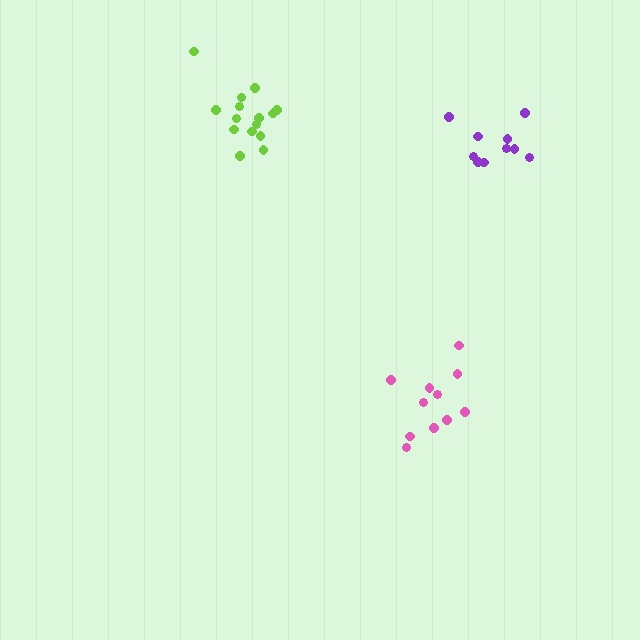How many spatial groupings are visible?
There are 3 spatial groupings.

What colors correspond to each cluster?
The clusters are colored: pink, lime, purple.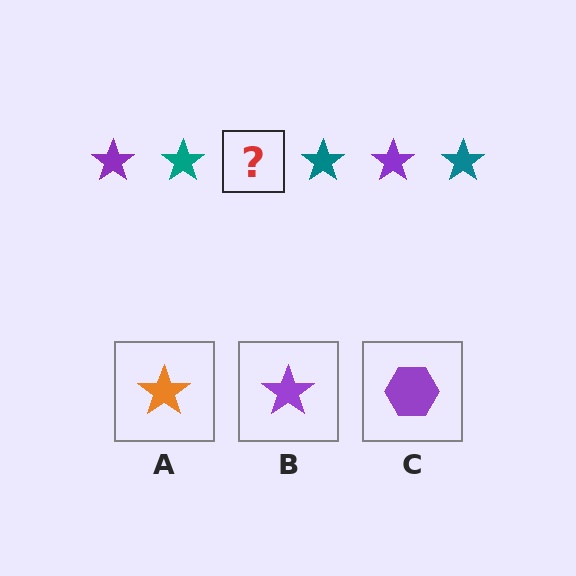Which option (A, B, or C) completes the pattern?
B.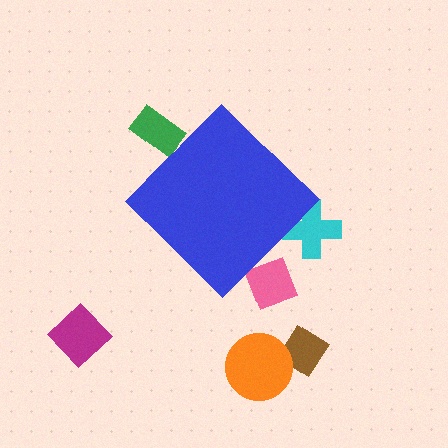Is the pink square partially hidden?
Yes, the pink square is partially hidden behind the blue diamond.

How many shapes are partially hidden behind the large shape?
3 shapes are partially hidden.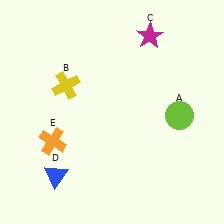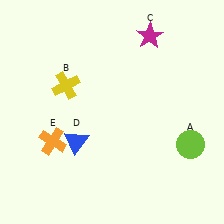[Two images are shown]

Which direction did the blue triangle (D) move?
The blue triangle (D) moved up.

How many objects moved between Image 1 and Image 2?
2 objects moved between the two images.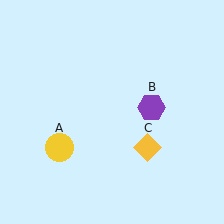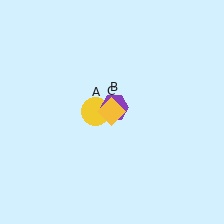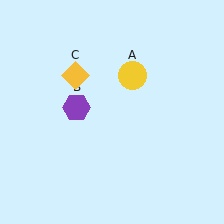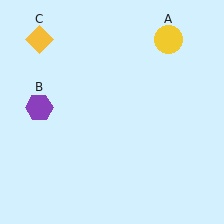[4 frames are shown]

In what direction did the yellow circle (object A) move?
The yellow circle (object A) moved up and to the right.